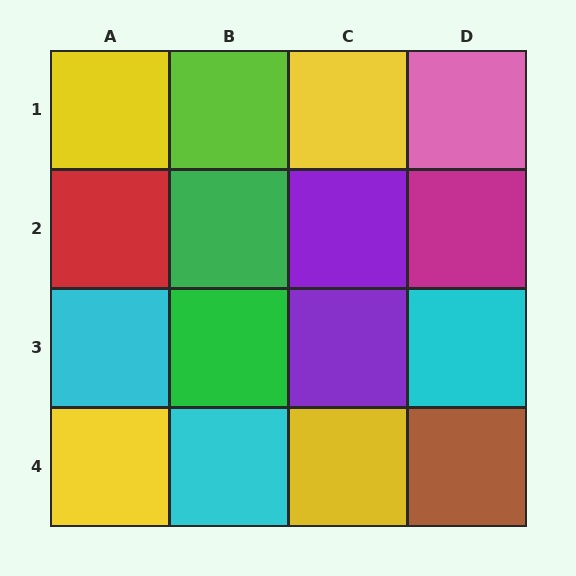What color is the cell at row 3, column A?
Cyan.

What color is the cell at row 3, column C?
Purple.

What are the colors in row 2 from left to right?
Red, green, purple, magenta.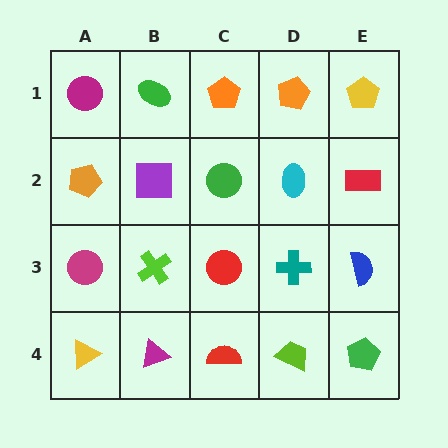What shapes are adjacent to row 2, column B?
A green ellipse (row 1, column B), a lime cross (row 3, column B), an orange pentagon (row 2, column A), a green circle (row 2, column C).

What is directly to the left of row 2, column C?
A purple square.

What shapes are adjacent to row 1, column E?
A red rectangle (row 2, column E), an orange pentagon (row 1, column D).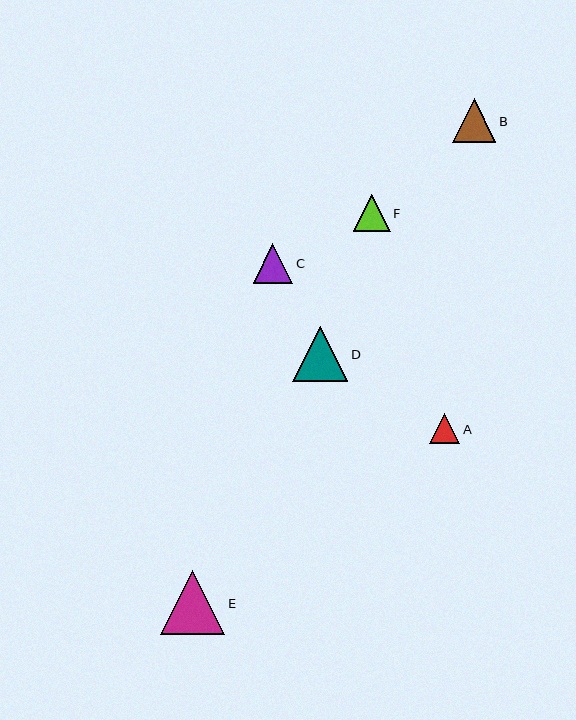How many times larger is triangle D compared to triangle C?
Triangle D is approximately 1.4 times the size of triangle C.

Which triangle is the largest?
Triangle E is the largest with a size of approximately 64 pixels.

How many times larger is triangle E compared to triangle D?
Triangle E is approximately 1.2 times the size of triangle D.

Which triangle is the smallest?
Triangle A is the smallest with a size of approximately 30 pixels.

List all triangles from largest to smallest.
From largest to smallest: E, D, B, C, F, A.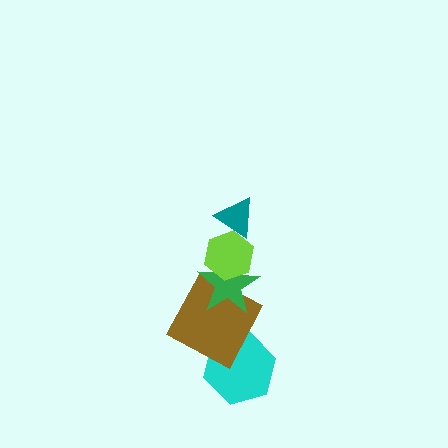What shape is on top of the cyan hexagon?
The brown square is on top of the cyan hexagon.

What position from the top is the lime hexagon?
The lime hexagon is 2nd from the top.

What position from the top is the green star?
The green star is 3rd from the top.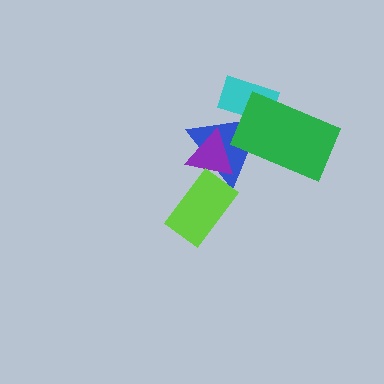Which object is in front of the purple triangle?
The lime rectangle is in front of the purple triangle.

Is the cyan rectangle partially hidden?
Yes, it is partially covered by another shape.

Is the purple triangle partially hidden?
Yes, it is partially covered by another shape.